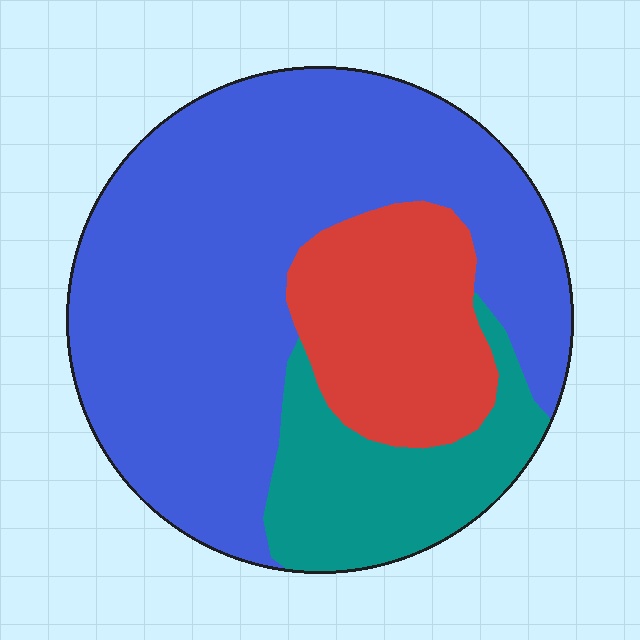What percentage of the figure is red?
Red takes up less than a quarter of the figure.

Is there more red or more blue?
Blue.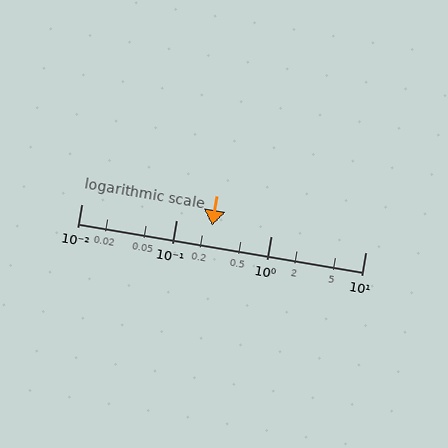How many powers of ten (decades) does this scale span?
The scale spans 3 decades, from 0.01 to 10.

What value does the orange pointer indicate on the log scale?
The pointer indicates approximately 0.24.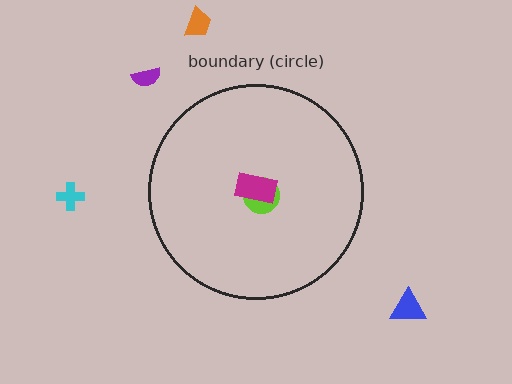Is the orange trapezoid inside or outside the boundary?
Outside.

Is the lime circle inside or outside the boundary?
Inside.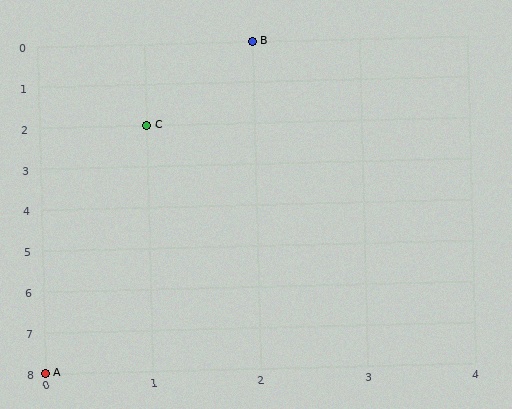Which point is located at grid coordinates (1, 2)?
Point C is at (1, 2).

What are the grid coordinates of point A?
Point A is at grid coordinates (0, 8).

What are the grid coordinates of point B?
Point B is at grid coordinates (2, 0).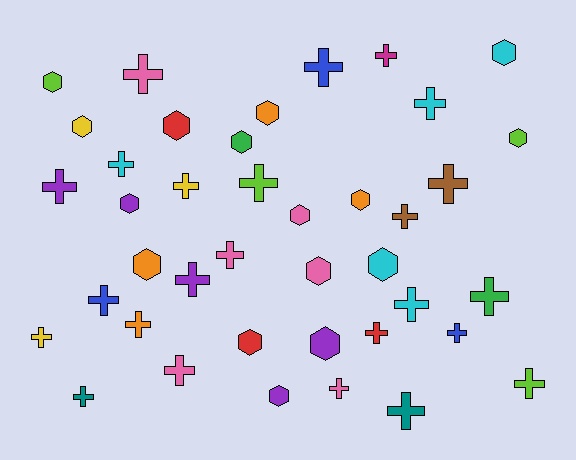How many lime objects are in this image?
There are 4 lime objects.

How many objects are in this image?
There are 40 objects.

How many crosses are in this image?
There are 24 crosses.